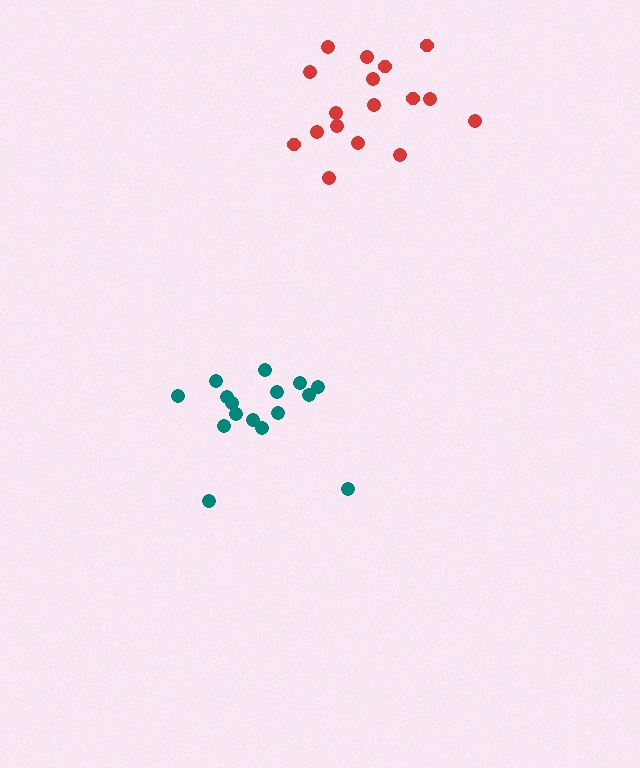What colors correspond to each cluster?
The clusters are colored: teal, red.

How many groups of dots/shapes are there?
There are 2 groups.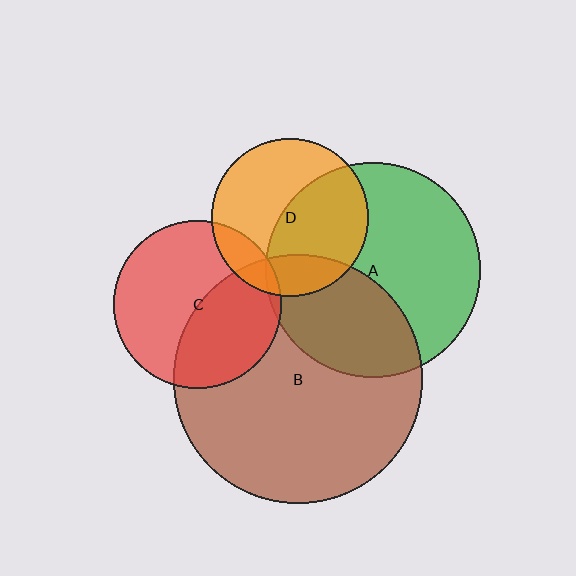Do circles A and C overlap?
Yes.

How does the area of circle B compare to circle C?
Approximately 2.2 times.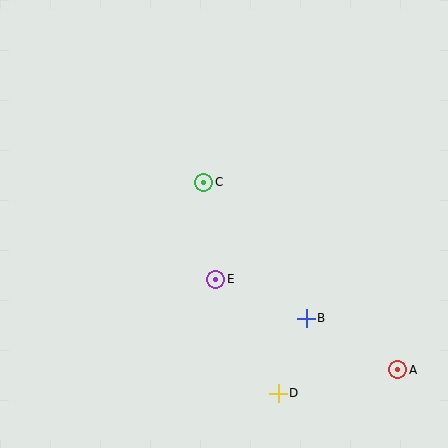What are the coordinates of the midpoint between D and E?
The midpoint between D and E is at (247, 336).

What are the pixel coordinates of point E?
Point E is at (216, 279).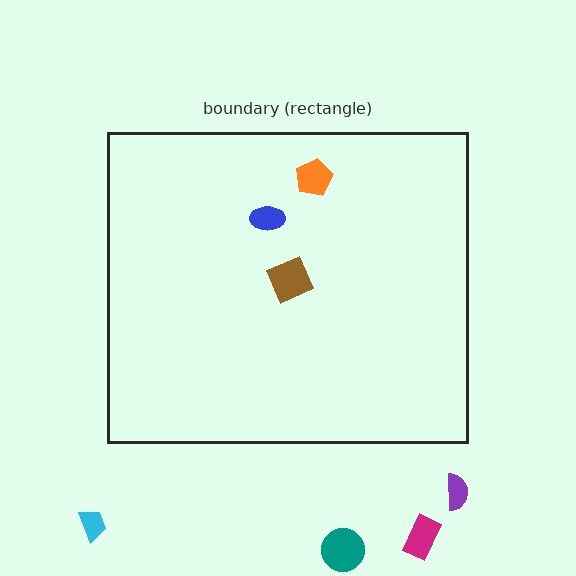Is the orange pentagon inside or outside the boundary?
Inside.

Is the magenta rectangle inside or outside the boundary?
Outside.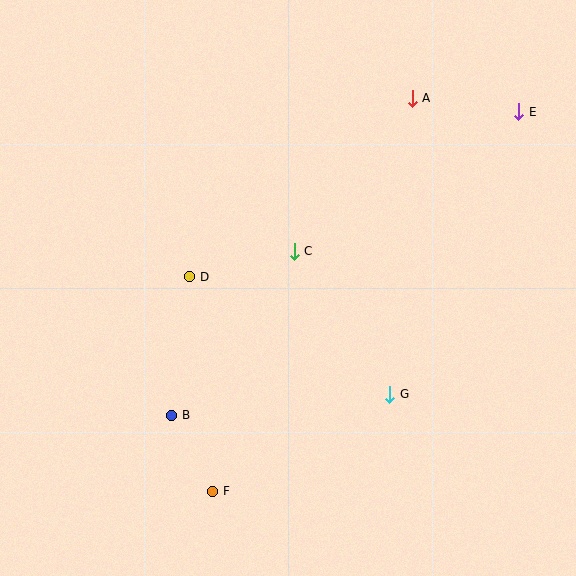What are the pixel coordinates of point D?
Point D is at (190, 277).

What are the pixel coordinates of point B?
Point B is at (172, 415).